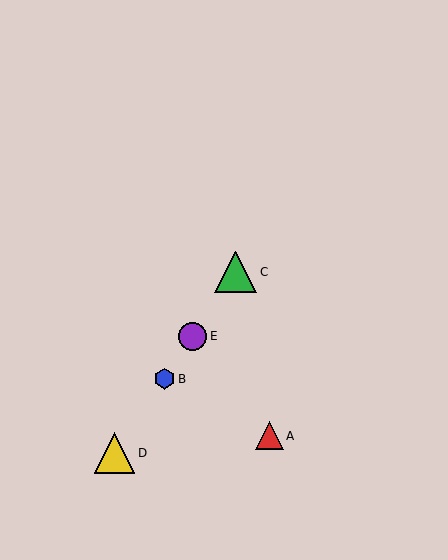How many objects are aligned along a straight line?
4 objects (B, C, D, E) are aligned along a straight line.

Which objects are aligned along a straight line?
Objects B, C, D, E are aligned along a straight line.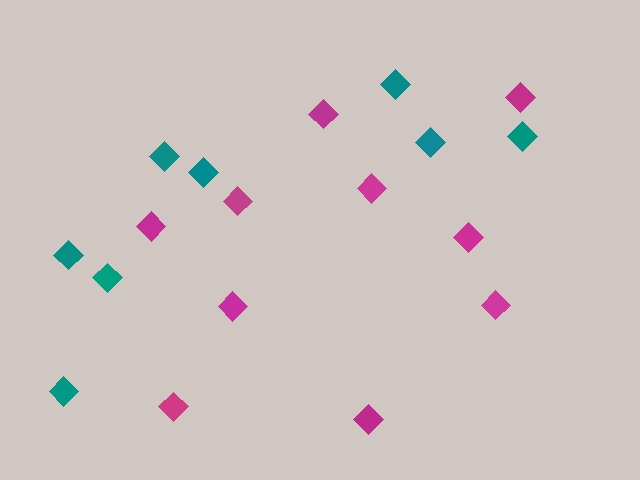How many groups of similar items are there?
There are 2 groups: one group of magenta diamonds (10) and one group of teal diamonds (8).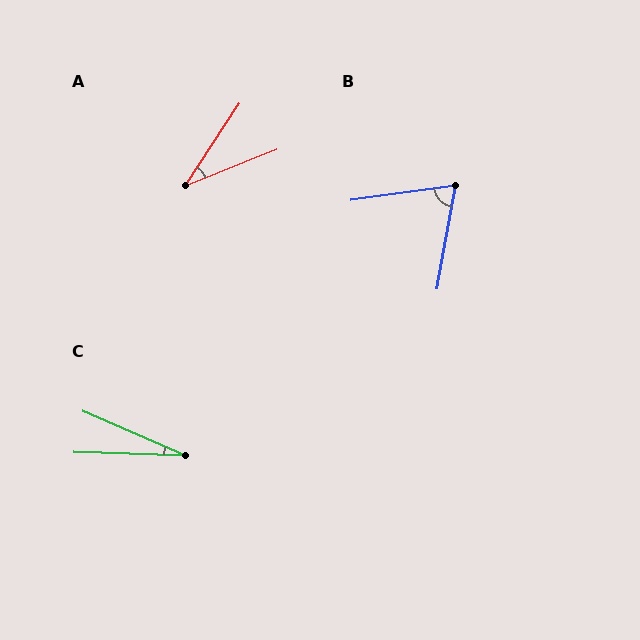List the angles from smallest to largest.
C (22°), A (35°), B (72°).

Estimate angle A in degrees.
Approximately 35 degrees.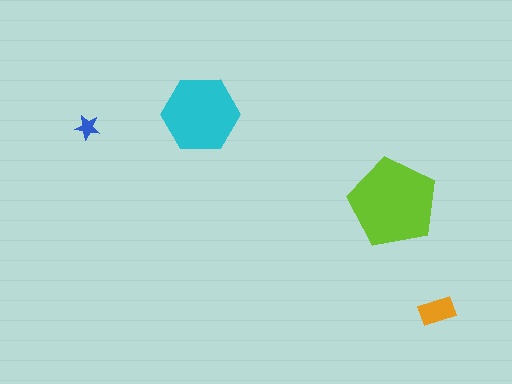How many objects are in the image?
There are 4 objects in the image.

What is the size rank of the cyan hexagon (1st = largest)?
2nd.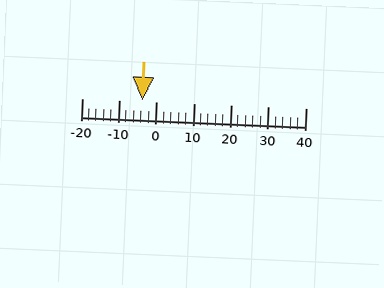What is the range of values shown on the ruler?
The ruler shows values from -20 to 40.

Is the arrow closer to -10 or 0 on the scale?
The arrow is closer to 0.